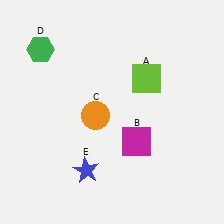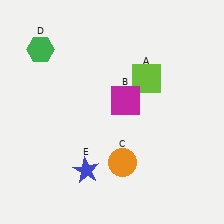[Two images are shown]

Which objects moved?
The objects that moved are: the magenta square (B), the orange circle (C).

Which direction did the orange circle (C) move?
The orange circle (C) moved down.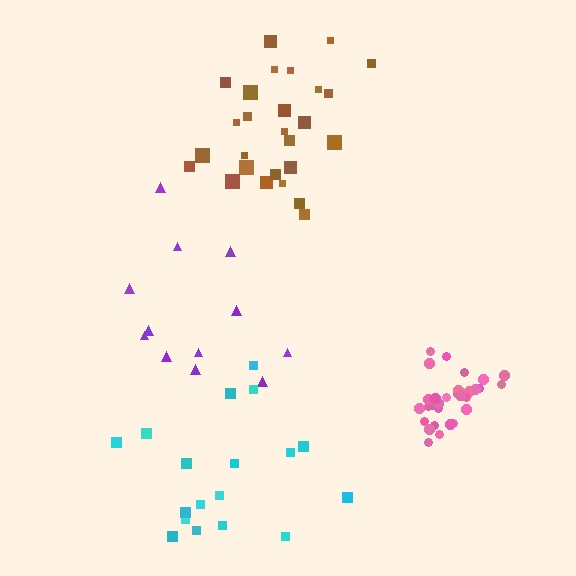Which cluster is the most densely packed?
Pink.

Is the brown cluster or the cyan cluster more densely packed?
Brown.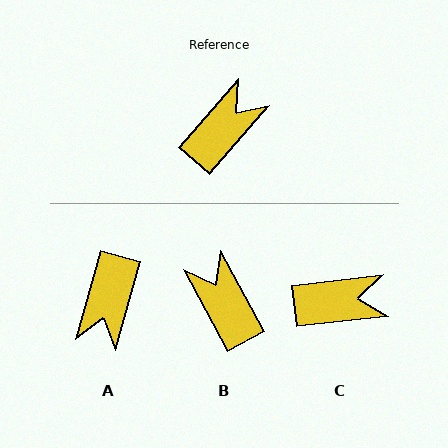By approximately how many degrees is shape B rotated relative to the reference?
Approximately 69 degrees counter-clockwise.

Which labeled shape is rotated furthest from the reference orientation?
A, about 154 degrees away.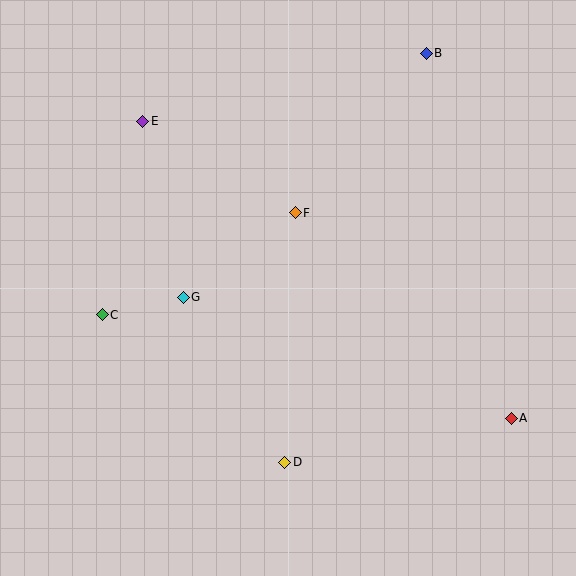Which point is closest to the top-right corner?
Point B is closest to the top-right corner.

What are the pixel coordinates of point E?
Point E is at (143, 121).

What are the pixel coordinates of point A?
Point A is at (511, 418).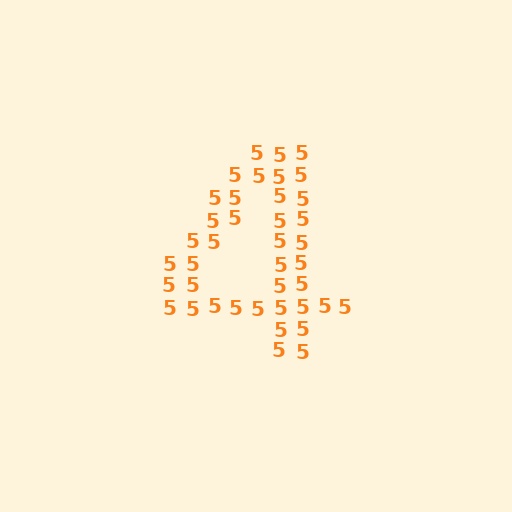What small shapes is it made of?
It is made of small digit 5's.